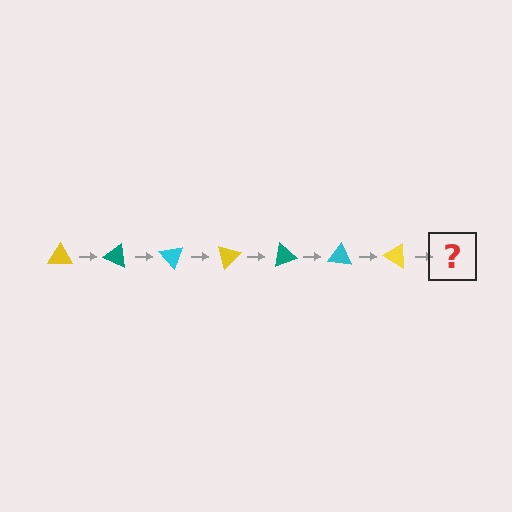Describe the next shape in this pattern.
It should be a teal triangle, rotated 175 degrees from the start.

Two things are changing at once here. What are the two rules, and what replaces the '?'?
The two rules are that it rotates 25 degrees each step and the color cycles through yellow, teal, and cyan. The '?' should be a teal triangle, rotated 175 degrees from the start.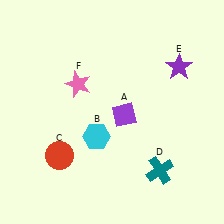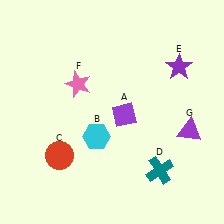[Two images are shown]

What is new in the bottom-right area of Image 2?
A purple triangle (G) was added in the bottom-right area of Image 2.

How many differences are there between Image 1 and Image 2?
There is 1 difference between the two images.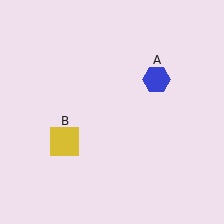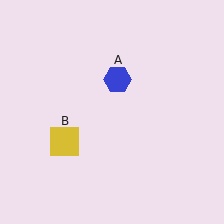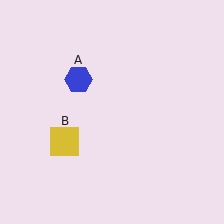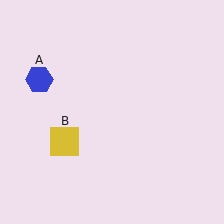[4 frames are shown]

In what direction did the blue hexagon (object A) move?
The blue hexagon (object A) moved left.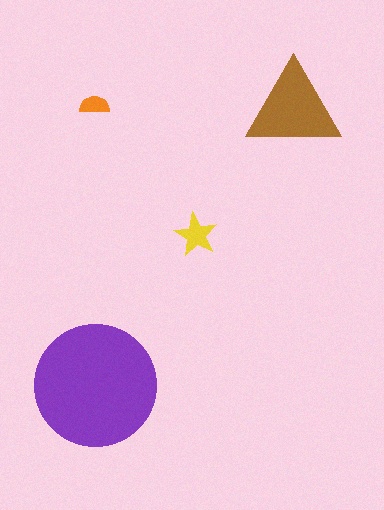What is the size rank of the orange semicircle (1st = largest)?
4th.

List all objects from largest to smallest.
The purple circle, the brown triangle, the yellow star, the orange semicircle.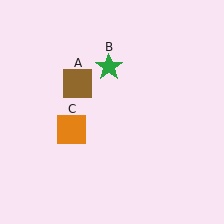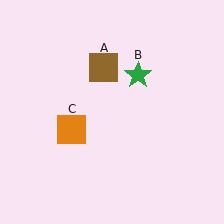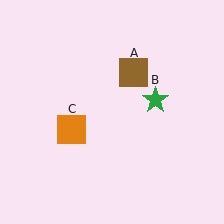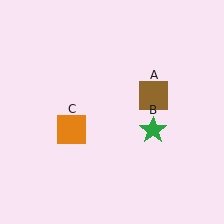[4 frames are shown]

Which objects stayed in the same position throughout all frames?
Orange square (object C) remained stationary.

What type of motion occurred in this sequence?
The brown square (object A), green star (object B) rotated clockwise around the center of the scene.